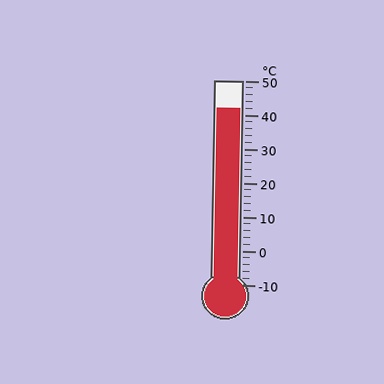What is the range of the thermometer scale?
The thermometer scale ranges from -10°C to 50°C.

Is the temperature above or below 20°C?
The temperature is above 20°C.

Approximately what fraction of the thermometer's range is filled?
The thermometer is filled to approximately 85% of its range.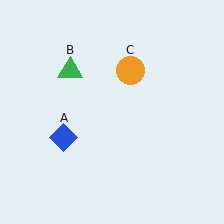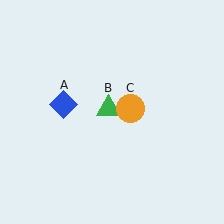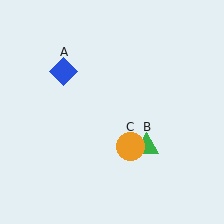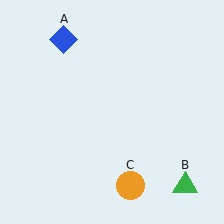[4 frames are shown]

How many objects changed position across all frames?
3 objects changed position: blue diamond (object A), green triangle (object B), orange circle (object C).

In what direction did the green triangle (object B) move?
The green triangle (object B) moved down and to the right.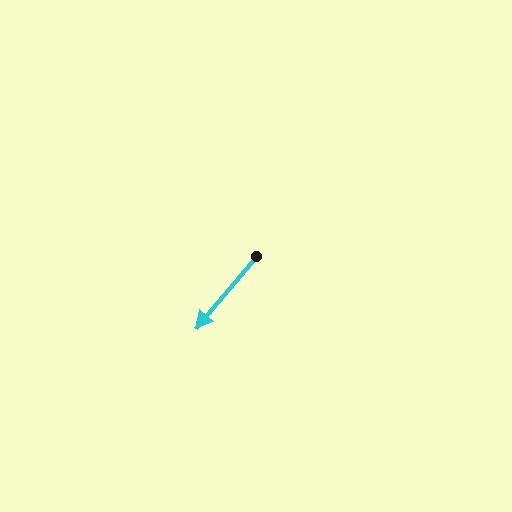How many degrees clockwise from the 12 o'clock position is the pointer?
Approximately 220 degrees.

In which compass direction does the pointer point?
Southwest.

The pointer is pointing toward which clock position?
Roughly 7 o'clock.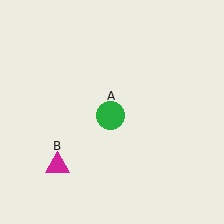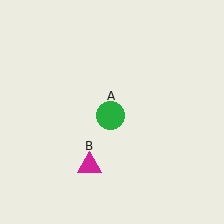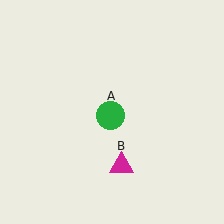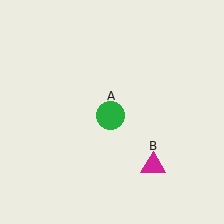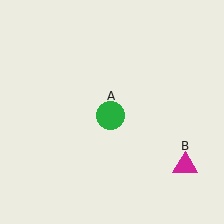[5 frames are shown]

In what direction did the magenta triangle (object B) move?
The magenta triangle (object B) moved right.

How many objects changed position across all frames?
1 object changed position: magenta triangle (object B).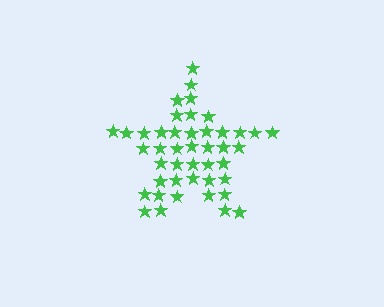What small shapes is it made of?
It is made of small stars.